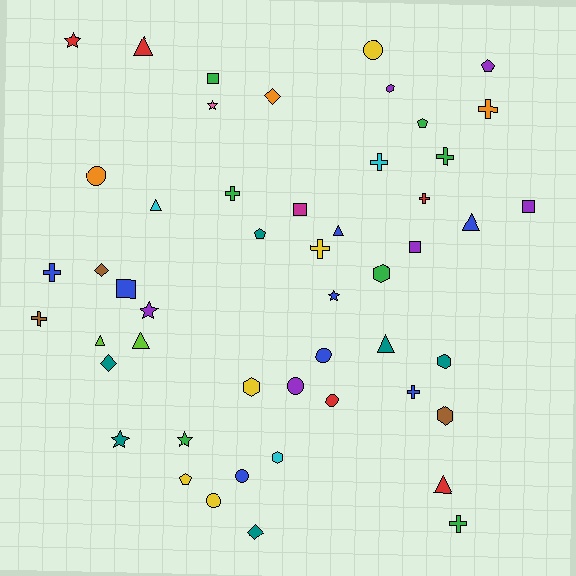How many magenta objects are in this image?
There is 1 magenta object.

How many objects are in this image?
There are 50 objects.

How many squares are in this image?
There are 5 squares.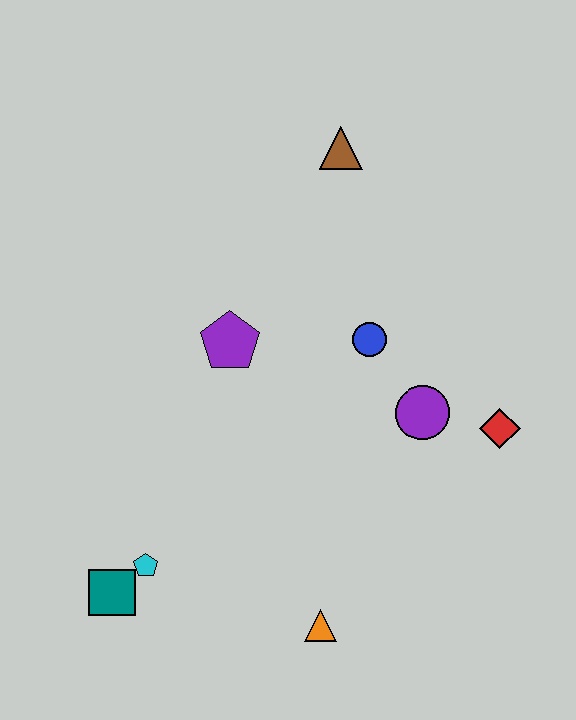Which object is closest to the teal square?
The cyan pentagon is closest to the teal square.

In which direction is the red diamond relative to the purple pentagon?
The red diamond is to the right of the purple pentagon.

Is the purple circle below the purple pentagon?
Yes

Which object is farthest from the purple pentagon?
The orange triangle is farthest from the purple pentagon.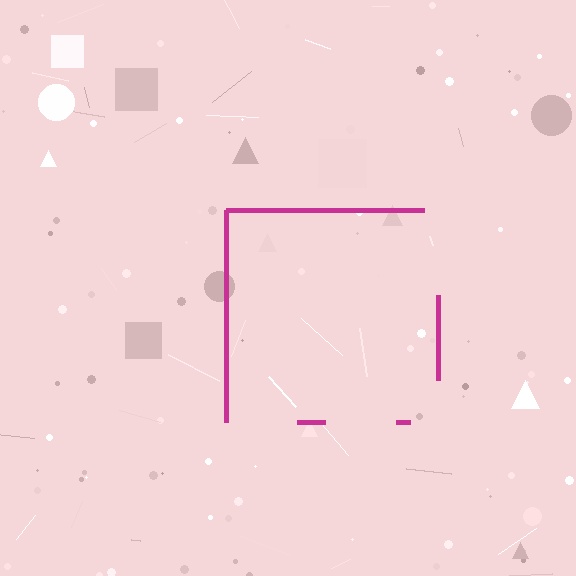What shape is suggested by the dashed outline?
The dashed outline suggests a square.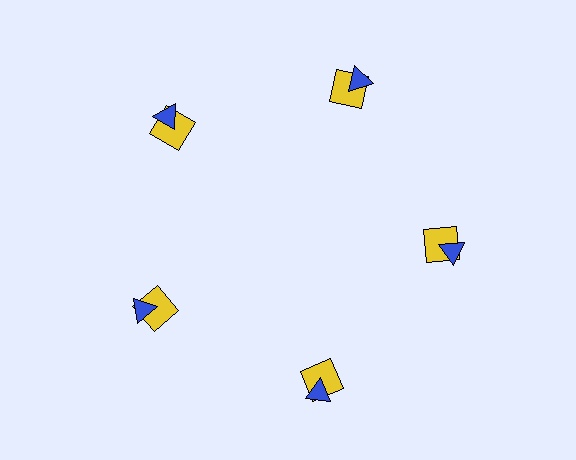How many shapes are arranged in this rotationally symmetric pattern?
There are 10 shapes, arranged in 5 groups of 2.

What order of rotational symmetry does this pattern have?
This pattern has 5-fold rotational symmetry.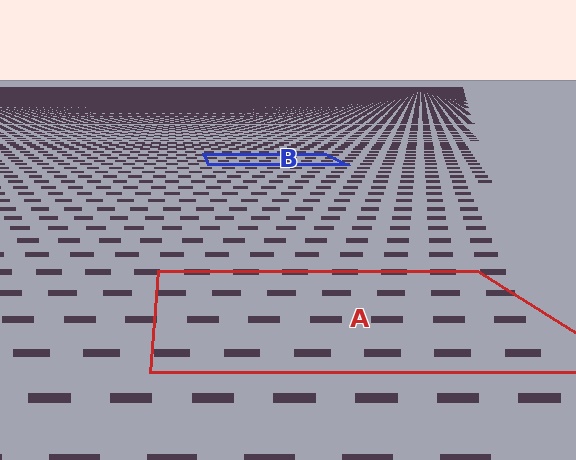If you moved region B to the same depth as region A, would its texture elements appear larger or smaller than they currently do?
They would appear larger. At a closer depth, the same texture elements are projected at a bigger on-screen size.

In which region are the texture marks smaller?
The texture marks are smaller in region B, because it is farther away.